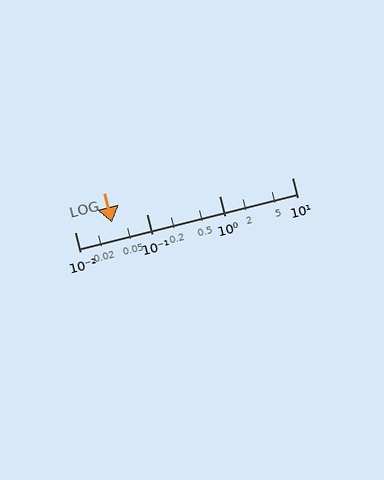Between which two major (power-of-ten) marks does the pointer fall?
The pointer is between 0.01 and 0.1.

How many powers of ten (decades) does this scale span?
The scale spans 3 decades, from 0.01 to 10.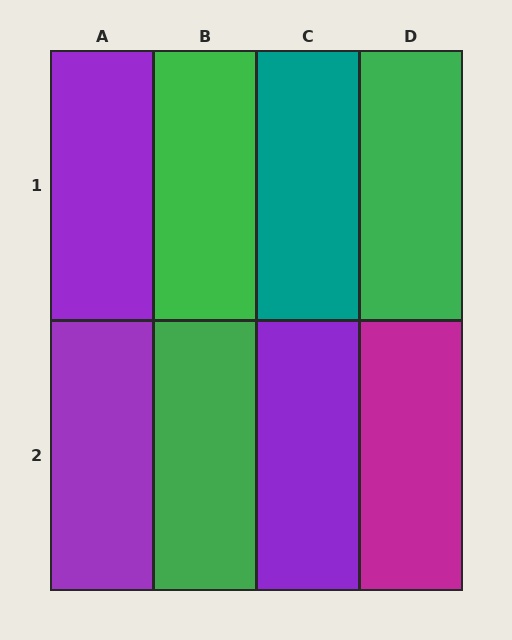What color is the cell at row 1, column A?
Purple.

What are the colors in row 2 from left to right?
Purple, green, purple, magenta.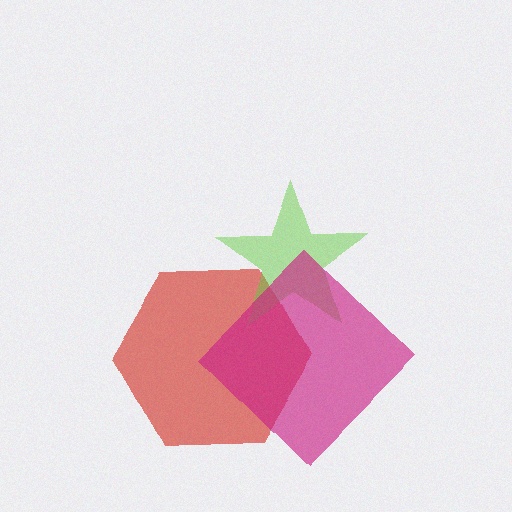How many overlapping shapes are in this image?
There are 3 overlapping shapes in the image.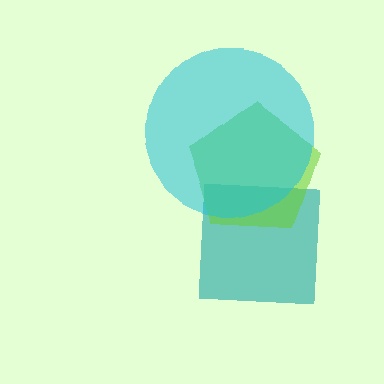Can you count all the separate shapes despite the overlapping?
Yes, there are 3 separate shapes.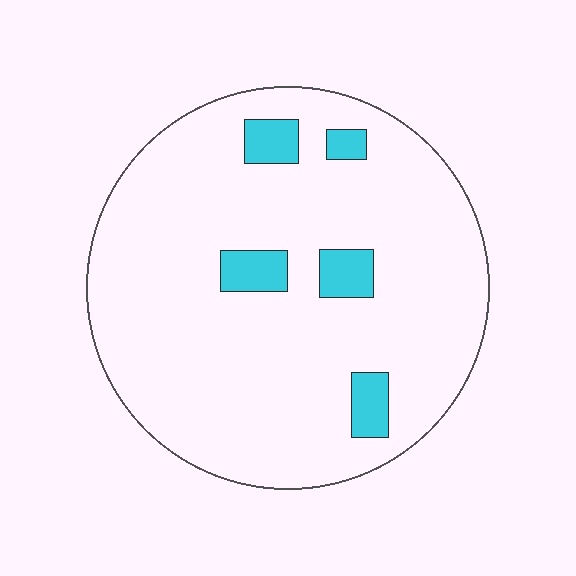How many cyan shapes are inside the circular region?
5.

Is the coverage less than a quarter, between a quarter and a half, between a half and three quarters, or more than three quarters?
Less than a quarter.